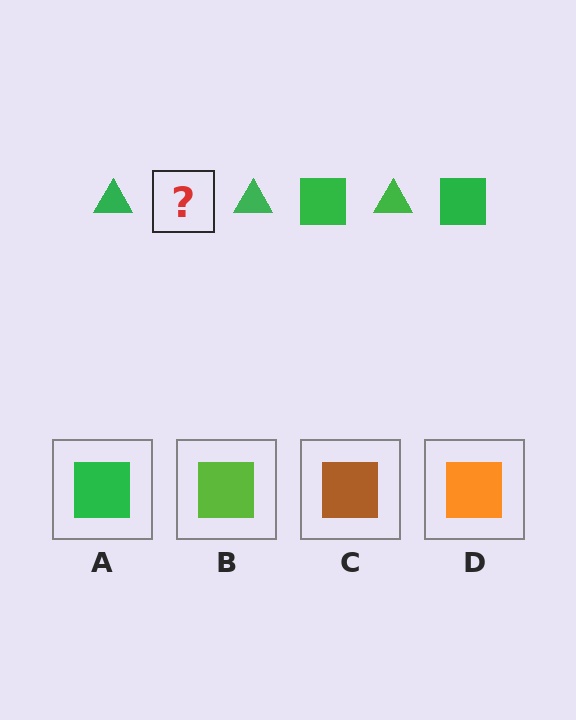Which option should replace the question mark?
Option A.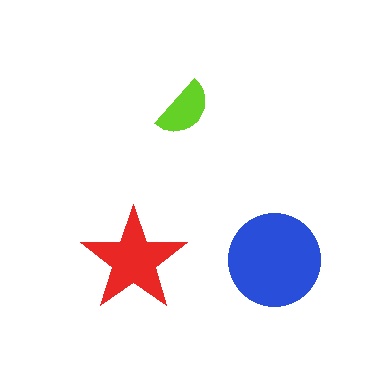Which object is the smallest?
The lime semicircle.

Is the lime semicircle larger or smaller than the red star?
Smaller.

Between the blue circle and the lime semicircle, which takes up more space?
The blue circle.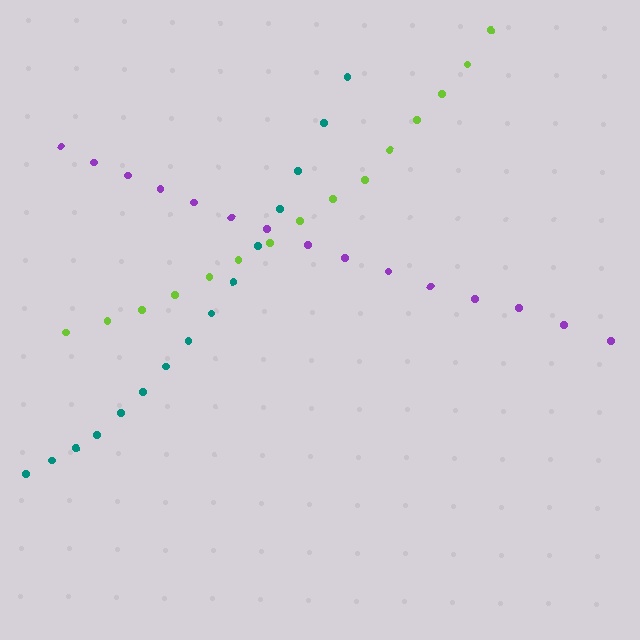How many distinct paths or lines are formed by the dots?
There are 3 distinct paths.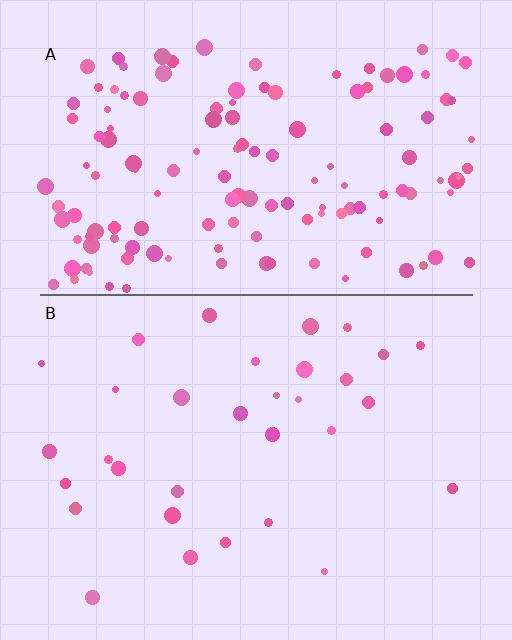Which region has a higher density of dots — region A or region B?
A (the top).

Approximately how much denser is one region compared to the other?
Approximately 4.4× — region A over region B.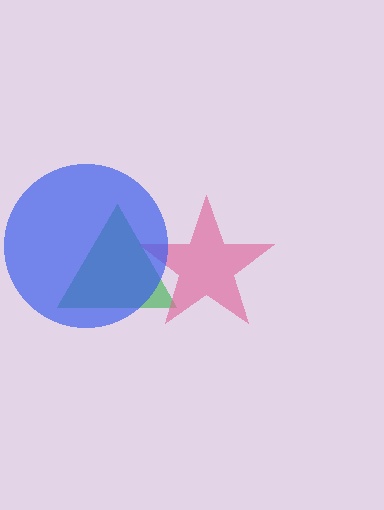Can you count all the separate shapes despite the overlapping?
Yes, there are 3 separate shapes.